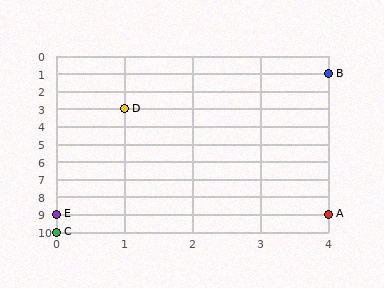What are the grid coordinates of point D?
Point D is at grid coordinates (1, 3).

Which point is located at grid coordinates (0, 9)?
Point E is at (0, 9).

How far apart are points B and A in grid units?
Points B and A are 8 rows apart.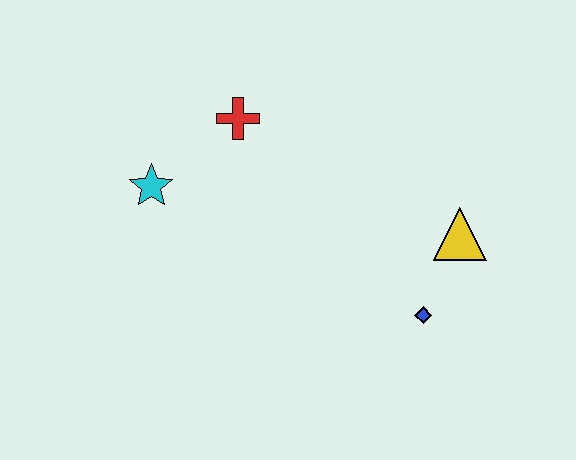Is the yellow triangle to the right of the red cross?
Yes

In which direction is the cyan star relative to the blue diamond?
The cyan star is to the left of the blue diamond.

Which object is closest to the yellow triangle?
The blue diamond is closest to the yellow triangle.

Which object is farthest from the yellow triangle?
The cyan star is farthest from the yellow triangle.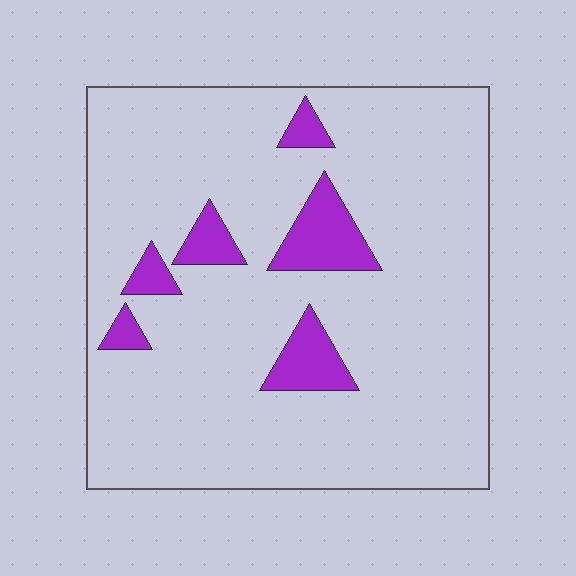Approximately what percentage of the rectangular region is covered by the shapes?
Approximately 10%.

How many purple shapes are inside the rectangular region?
6.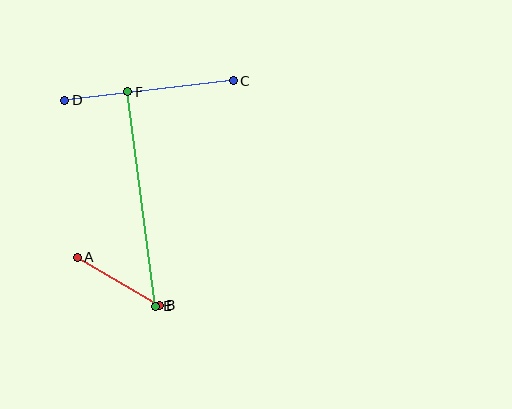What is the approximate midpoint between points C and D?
The midpoint is at approximately (149, 90) pixels.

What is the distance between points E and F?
The distance is approximately 216 pixels.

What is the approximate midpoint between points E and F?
The midpoint is at approximately (142, 199) pixels.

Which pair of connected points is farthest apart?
Points E and F are farthest apart.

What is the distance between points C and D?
The distance is approximately 170 pixels.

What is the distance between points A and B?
The distance is approximately 95 pixels.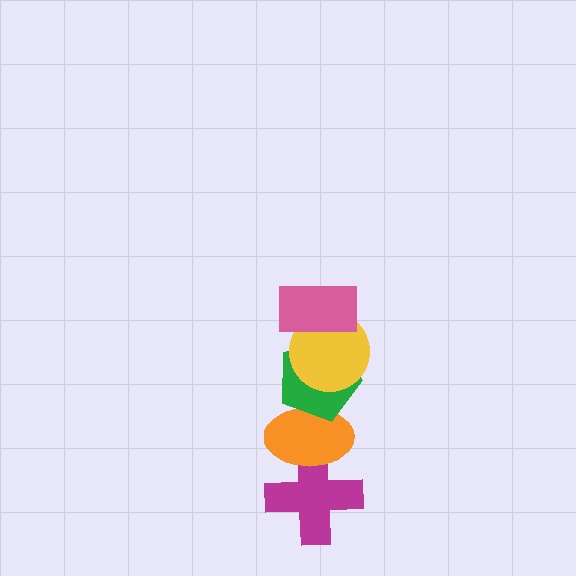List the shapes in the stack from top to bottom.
From top to bottom: the pink rectangle, the yellow circle, the green pentagon, the orange ellipse, the magenta cross.